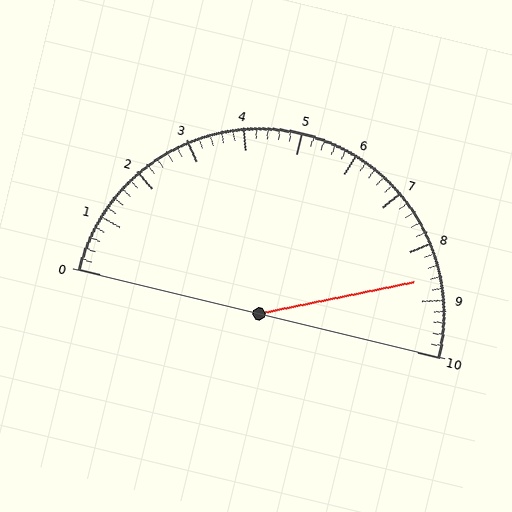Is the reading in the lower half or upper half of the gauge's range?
The reading is in the upper half of the range (0 to 10).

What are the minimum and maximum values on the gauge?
The gauge ranges from 0 to 10.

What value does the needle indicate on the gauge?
The needle indicates approximately 8.6.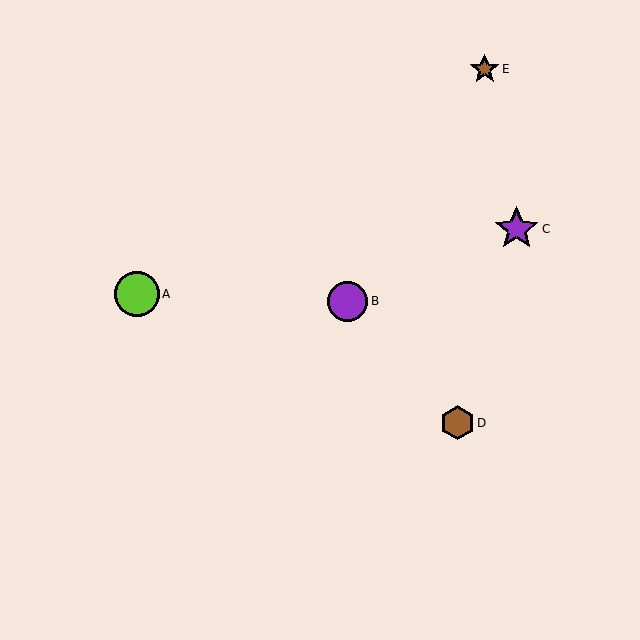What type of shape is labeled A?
Shape A is a lime circle.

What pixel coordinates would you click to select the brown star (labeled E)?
Click at (485, 69) to select the brown star E.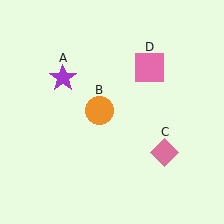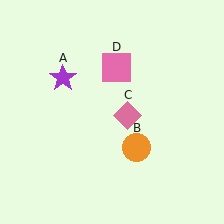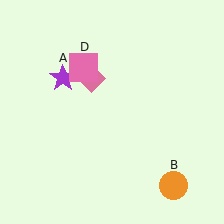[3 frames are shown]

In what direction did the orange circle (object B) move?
The orange circle (object B) moved down and to the right.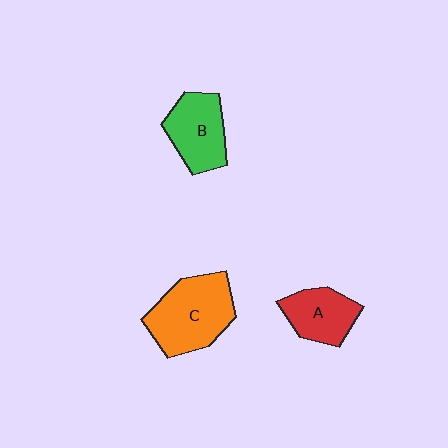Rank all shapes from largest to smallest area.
From largest to smallest: C (orange), B (green), A (red).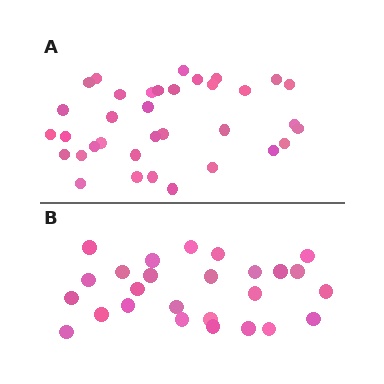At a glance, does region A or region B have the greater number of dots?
Region A (the top region) has more dots.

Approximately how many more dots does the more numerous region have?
Region A has roughly 8 or so more dots than region B.